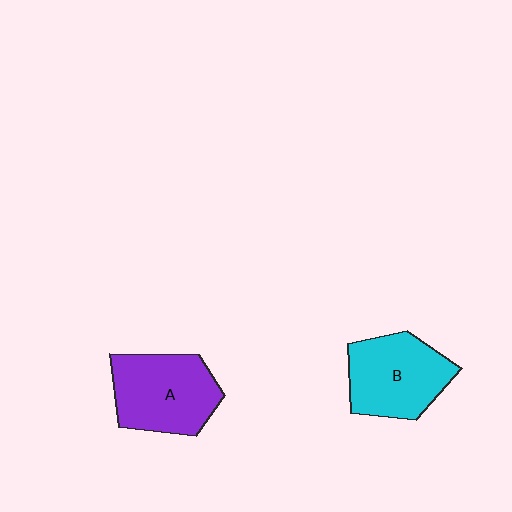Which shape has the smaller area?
Shape B (cyan).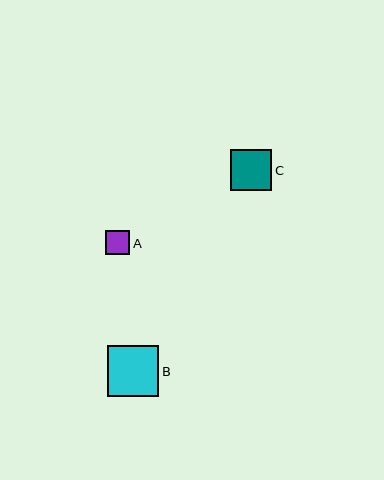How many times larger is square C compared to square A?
Square C is approximately 1.7 times the size of square A.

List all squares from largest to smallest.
From largest to smallest: B, C, A.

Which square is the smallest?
Square A is the smallest with a size of approximately 24 pixels.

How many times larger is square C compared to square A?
Square C is approximately 1.7 times the size of square A.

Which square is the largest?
Square B is the largest with a size of approximately 51 pixels.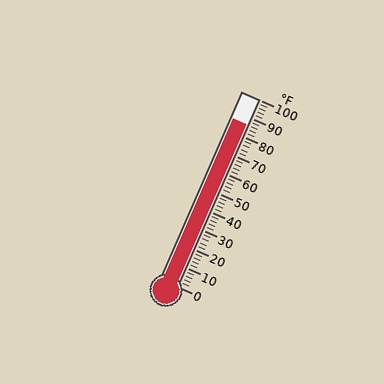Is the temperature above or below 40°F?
The temperature is above 40°F.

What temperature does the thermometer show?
The thermometer shows approximately 86°F.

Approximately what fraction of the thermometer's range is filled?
The thermometer is filled to approximately 85% of its range.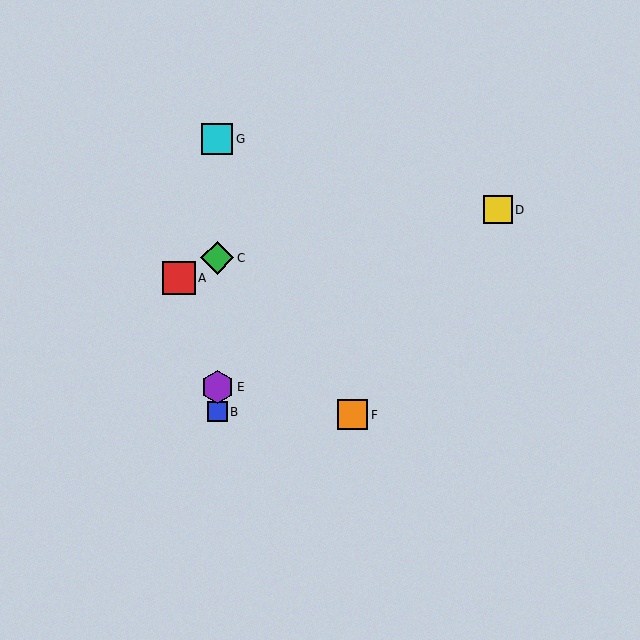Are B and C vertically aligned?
Yes, both are at x≈217.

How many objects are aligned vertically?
4 objects (B, C, E, G) are aligned vertically.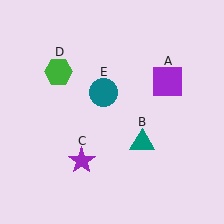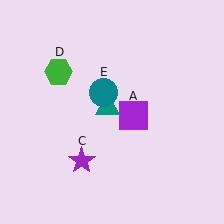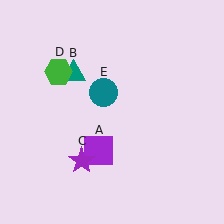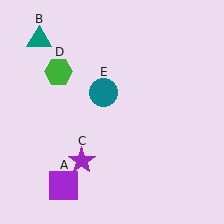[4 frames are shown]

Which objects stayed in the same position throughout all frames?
Purple star (object C) and green hexagon (object D) and teal circle (object E) remained stationary.